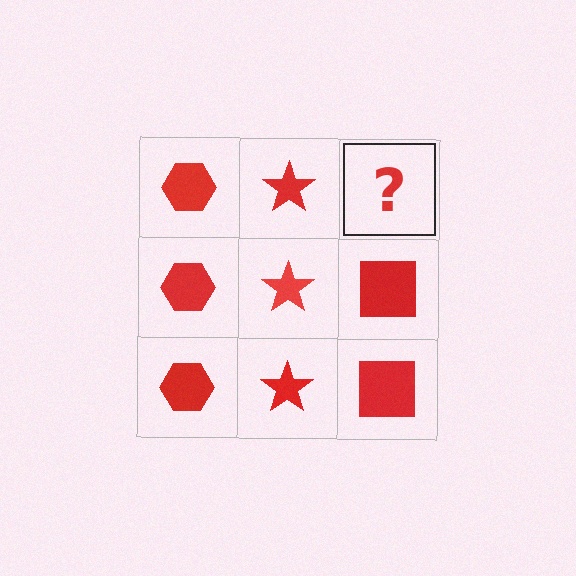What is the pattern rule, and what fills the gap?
The rule is that each column has a consistent shape. The gap should be filled with a red square.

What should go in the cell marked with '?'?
The missing cell should contain a red square.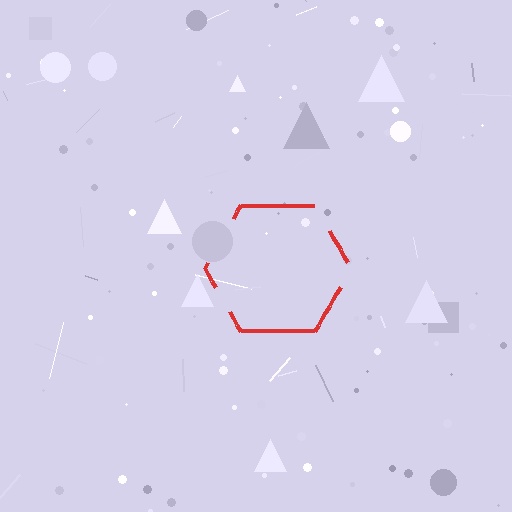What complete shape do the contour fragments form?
The contour fragments form a hexagon.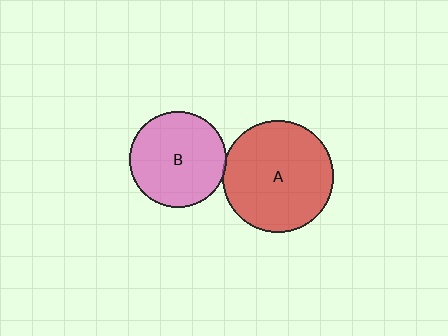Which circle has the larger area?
Circle A (red).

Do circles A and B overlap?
Yes.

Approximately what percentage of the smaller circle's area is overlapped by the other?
Approximately 5%.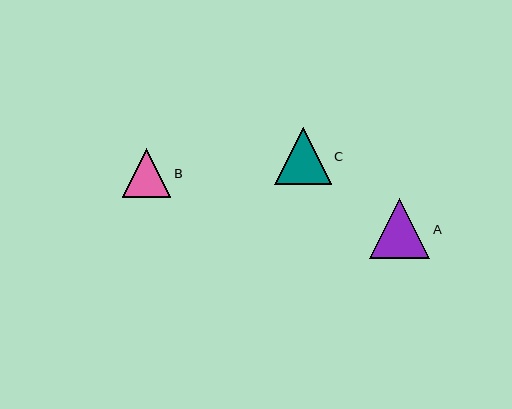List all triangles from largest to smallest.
From largest to smallest: A, C, B.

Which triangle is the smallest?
Triangle B is the smallest with a size of approximately 49 pixels.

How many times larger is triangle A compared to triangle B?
Triangle A is approximately 1.2 times the size of triangle B.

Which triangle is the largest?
Triangle A is the largest with a size of approximately 60 pixels.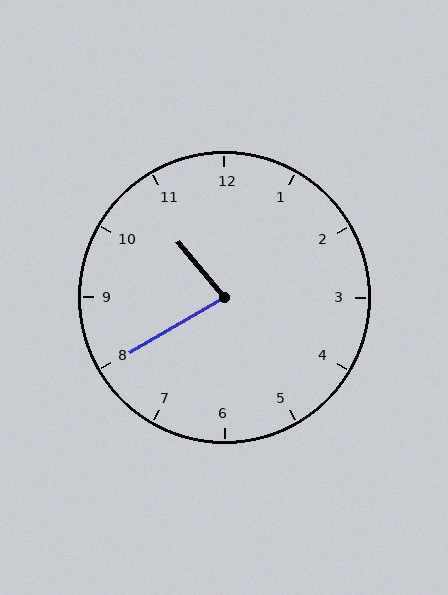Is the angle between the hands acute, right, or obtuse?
It is acute.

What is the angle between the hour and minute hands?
Approximately 80 degrees.